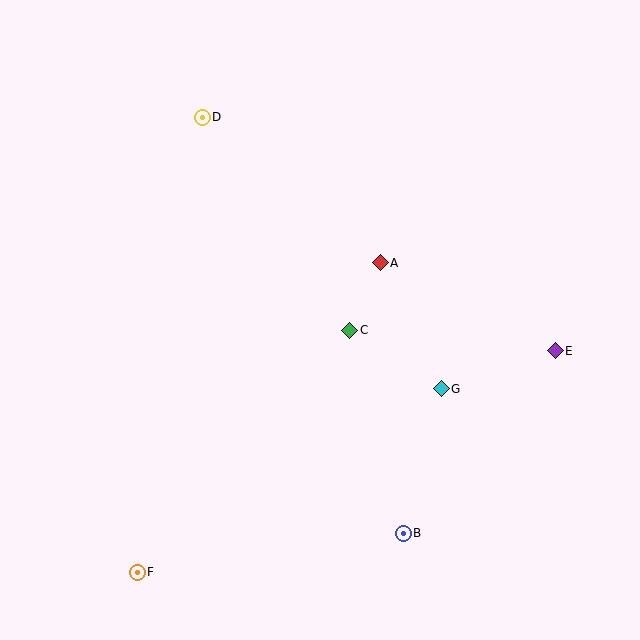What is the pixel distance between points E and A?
The distance between E and A is 196 pixels.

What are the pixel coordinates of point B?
Point B is at (403, 533).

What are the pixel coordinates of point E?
Point E is at (555, 351).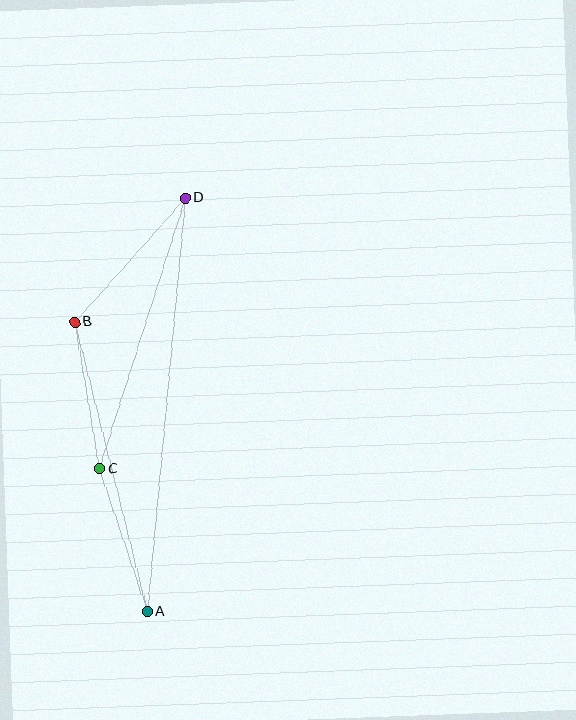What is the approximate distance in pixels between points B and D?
The distance between B and D is approximately 166 pixels.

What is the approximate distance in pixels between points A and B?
The distance between A and B is approximately 299 pixels.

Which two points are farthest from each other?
Points A and D are farthest from each other.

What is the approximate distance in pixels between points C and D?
The distance between C and D is approximately 284 pixels.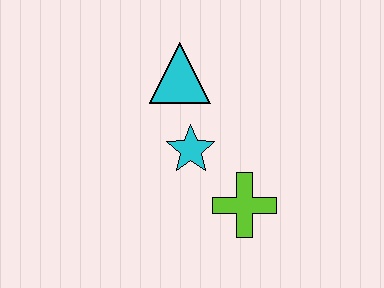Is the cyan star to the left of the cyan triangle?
No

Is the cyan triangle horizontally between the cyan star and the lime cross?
No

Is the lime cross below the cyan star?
Yes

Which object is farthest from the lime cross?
The cyan triangle is farthest from the lime cross.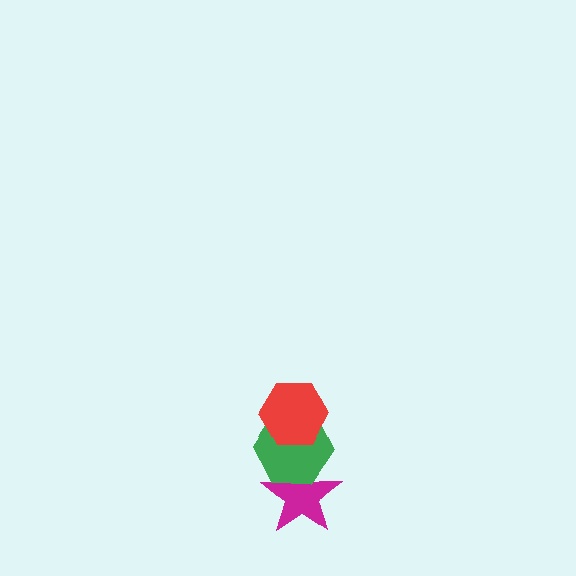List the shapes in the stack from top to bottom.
From top to bottom: the red hexagon, the green hexagon, the magenta star.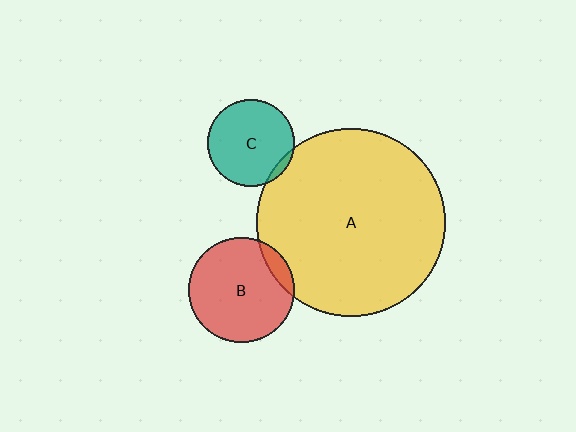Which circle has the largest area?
Circle A (yellow).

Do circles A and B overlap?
Yes.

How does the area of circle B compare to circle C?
Approximately 1.5 times.